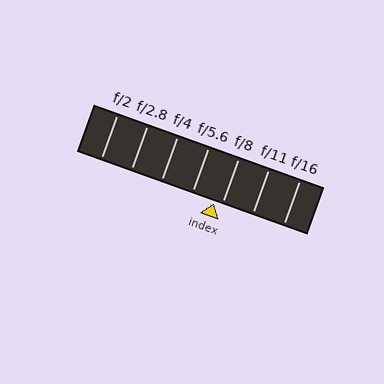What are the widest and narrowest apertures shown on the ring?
The widest aperture shown is f/2 and the narrowest is f/16.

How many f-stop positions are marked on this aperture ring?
There are 7 f-stop positions marked.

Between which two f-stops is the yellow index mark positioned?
The index mark is between f/5.6 and f/8.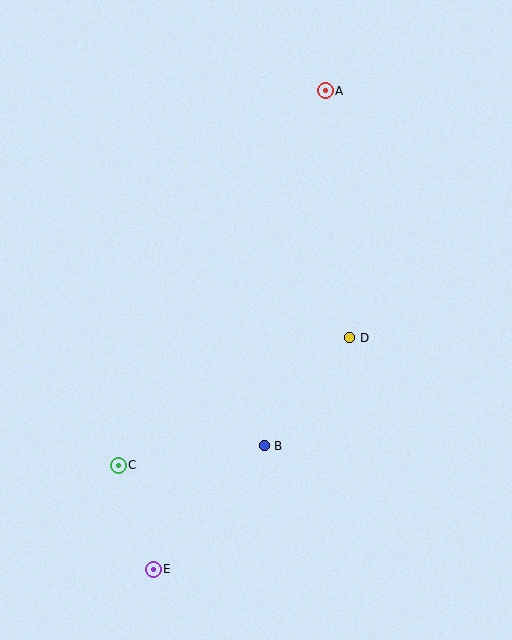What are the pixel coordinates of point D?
Point D is at (350, 338).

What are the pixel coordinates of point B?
Point B is at (264, 446).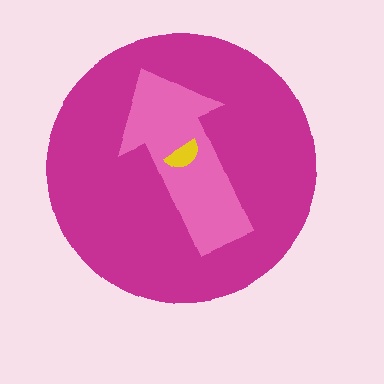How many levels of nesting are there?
3.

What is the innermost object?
The yellow semicircle.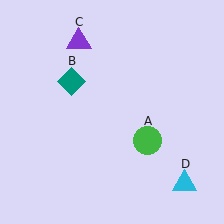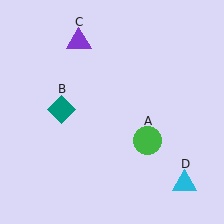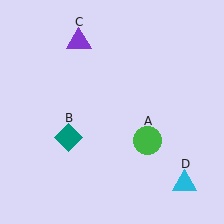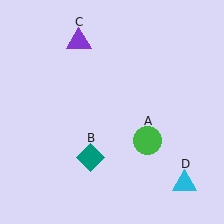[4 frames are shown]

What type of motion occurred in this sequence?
The teal diamond (object B) rotated counterclockwise around the center of the scene.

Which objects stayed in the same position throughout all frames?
Green circle (object A) and purple triangle (object C) and cyan triangle (object D) remained stationary.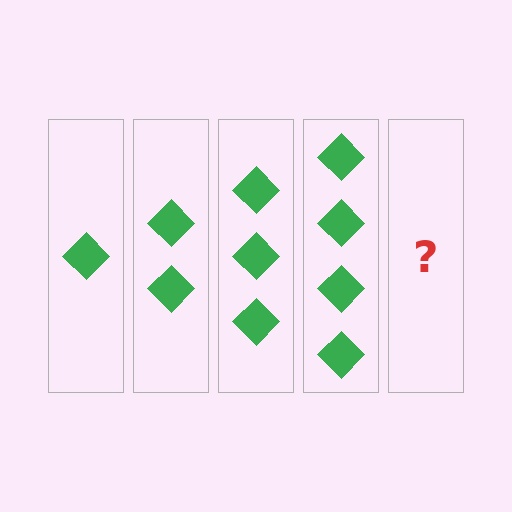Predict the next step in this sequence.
The next step is 5 diamonds.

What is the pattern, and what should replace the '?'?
The pattern is that each step adds one more diamond. The '?' should be 5 diamonds.